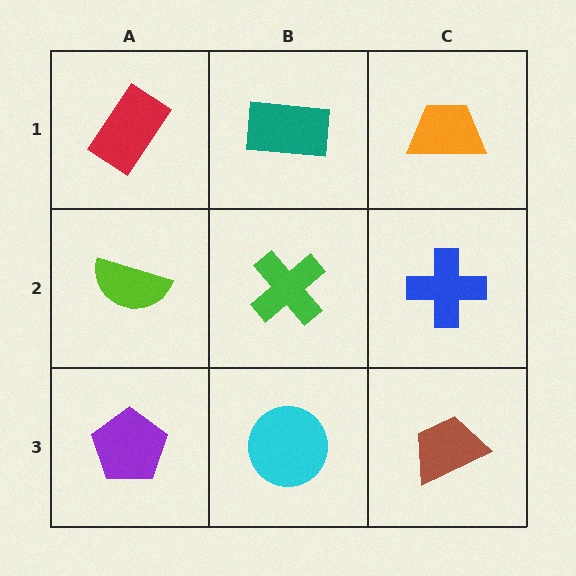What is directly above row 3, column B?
A green cross.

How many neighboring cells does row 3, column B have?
3.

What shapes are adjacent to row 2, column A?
A red rectangle (row 1, column A), a purple pentagon (row 3, column A), a green cross (row 2, column B).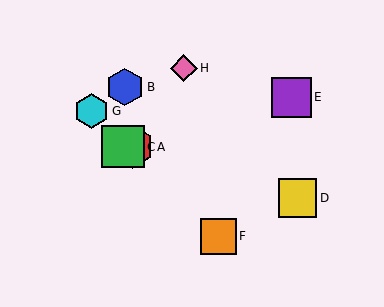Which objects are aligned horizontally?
Objects A, C are aligned horizontally.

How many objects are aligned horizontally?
2 objects (A, C) are aligned horizontally.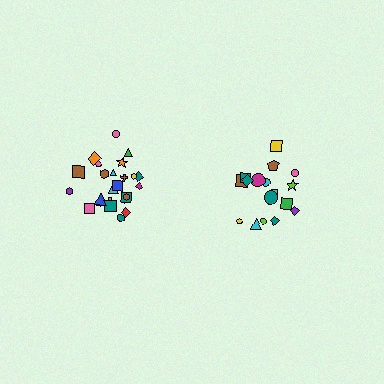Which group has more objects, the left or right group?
The left group.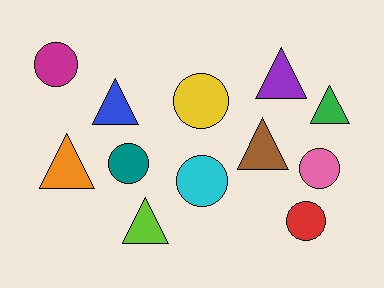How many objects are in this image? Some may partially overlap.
There are 12 objects.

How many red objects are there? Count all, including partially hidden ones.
There is 1 red object.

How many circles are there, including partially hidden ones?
There are 6 circles.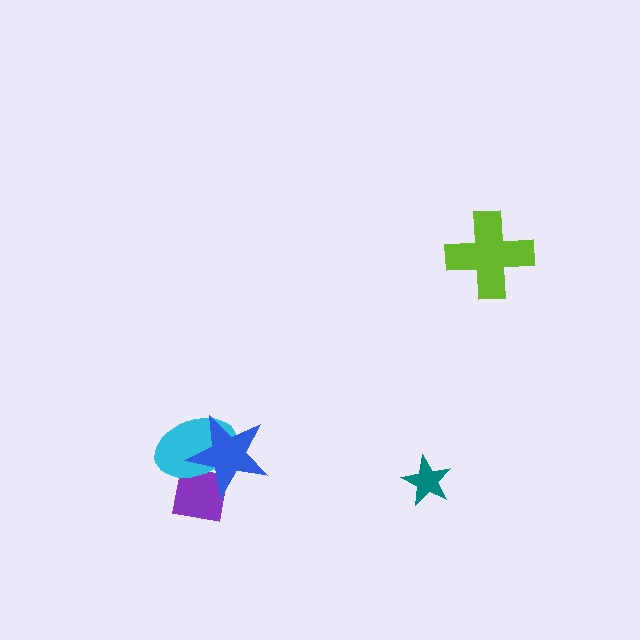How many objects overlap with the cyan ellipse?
2 objects overlap with the cyan ellipse.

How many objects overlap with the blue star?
2 objects overlap with the blue star.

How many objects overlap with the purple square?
2 objects overlap with the purple square.